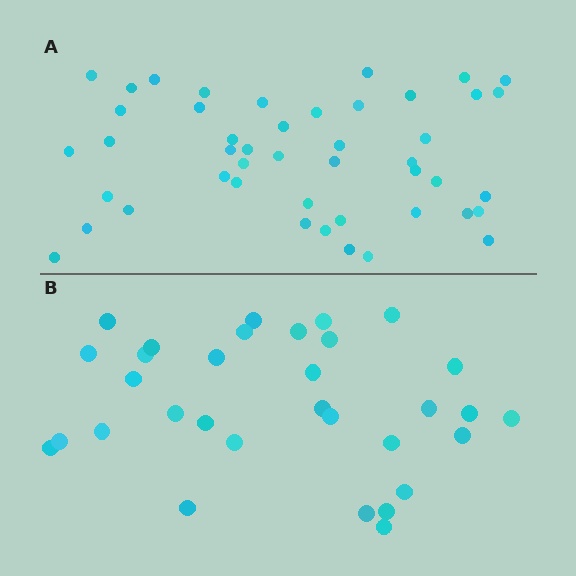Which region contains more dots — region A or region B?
Region A (the top region) has more dots.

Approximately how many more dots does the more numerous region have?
Region A has approximately 15 more dots than region B.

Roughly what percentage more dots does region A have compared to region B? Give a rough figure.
About 45% more.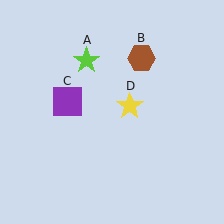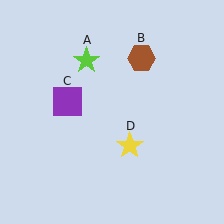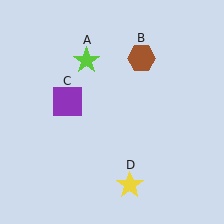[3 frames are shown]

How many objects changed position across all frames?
1 object changed position: yellow star (object D).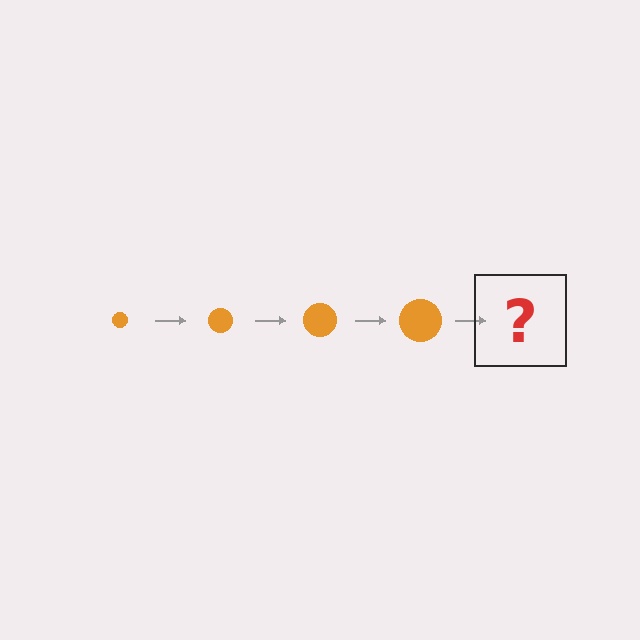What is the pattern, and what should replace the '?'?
The pattern is that the circle gets progressively larger each step. The '?' should be an orange circle, larger than the previous one.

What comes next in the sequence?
The next element should be an orange circle, larger than the previous one.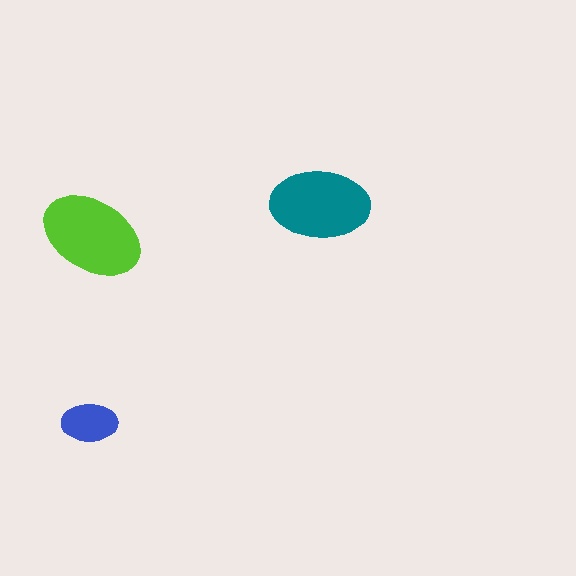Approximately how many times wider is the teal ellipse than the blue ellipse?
About 2 times wider.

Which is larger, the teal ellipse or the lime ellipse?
The lime one.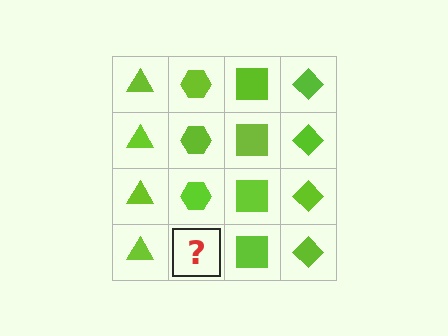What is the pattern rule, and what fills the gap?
The rule is that each column has a consistent shape. The gap should be filled with a lime hexagon.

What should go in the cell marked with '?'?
The missing cell should contain a lime hexagon.